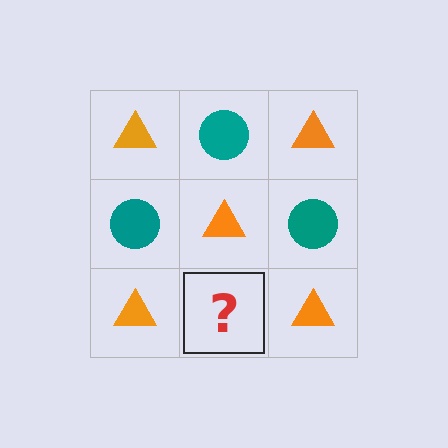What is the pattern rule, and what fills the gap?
The rule is that it alternates orange triangle and teal circle in a checkerboard pattern. The gap should be filled with a teal circle.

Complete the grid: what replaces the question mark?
The question mark should be replaced with a teal circle.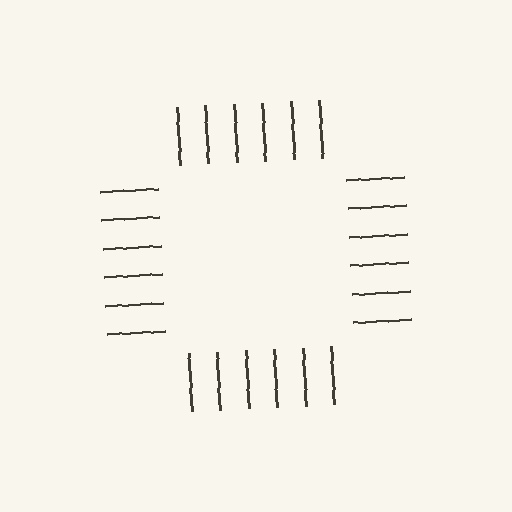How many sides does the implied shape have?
4 sides — the line-ends trace a square.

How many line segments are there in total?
24 — 6 along each of the 4 edges.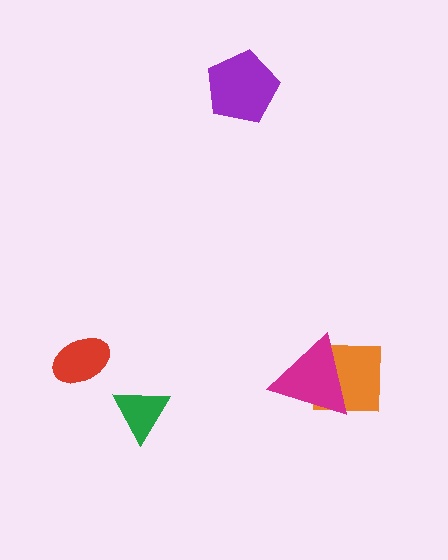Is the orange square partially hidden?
Yes, it is partially covered by another shape.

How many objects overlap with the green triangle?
0 objects overlap with the green triangle.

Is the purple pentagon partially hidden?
No, no other shape covers it.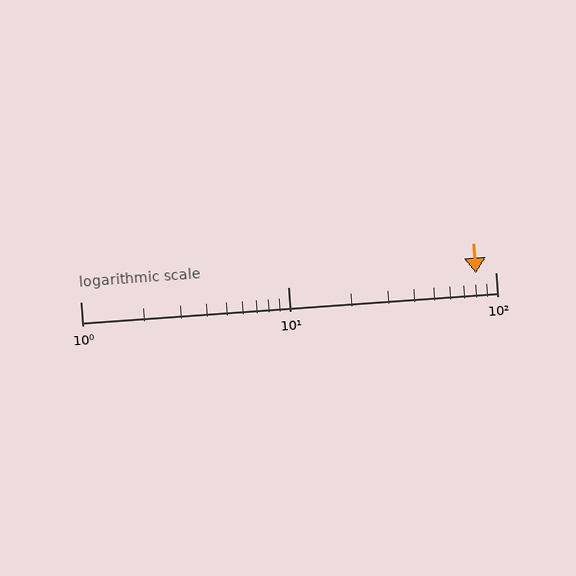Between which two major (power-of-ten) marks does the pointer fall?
The pointer is between 10 and 100.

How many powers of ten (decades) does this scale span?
The scale spans 2 decades, from 1 to 100.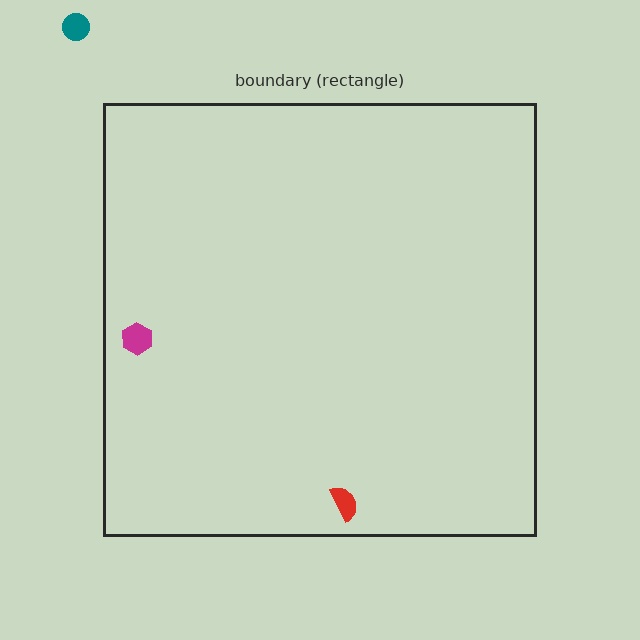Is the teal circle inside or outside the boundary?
Outside.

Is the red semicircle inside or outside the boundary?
Inside.